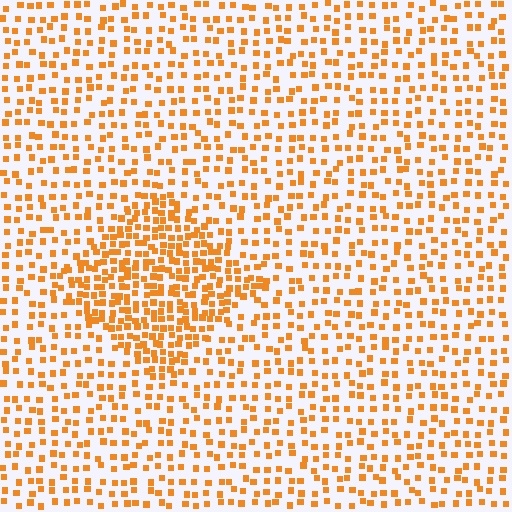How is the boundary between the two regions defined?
The boundary is defined by a change in element density (approximately 2.0x ratio). All elements are the same color, size, and shape.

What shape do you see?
I see a diamond.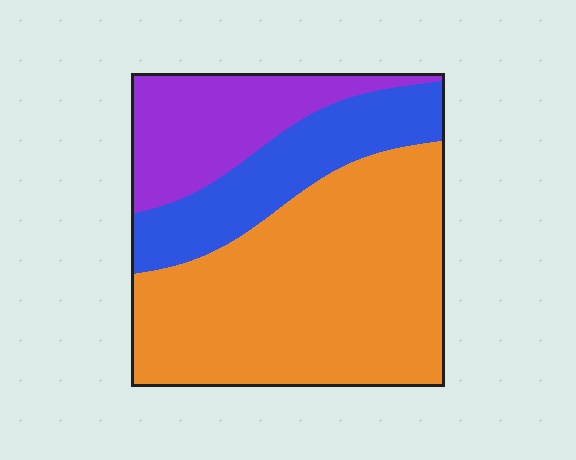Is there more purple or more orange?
Orange.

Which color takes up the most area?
Orange, at roughly 60%.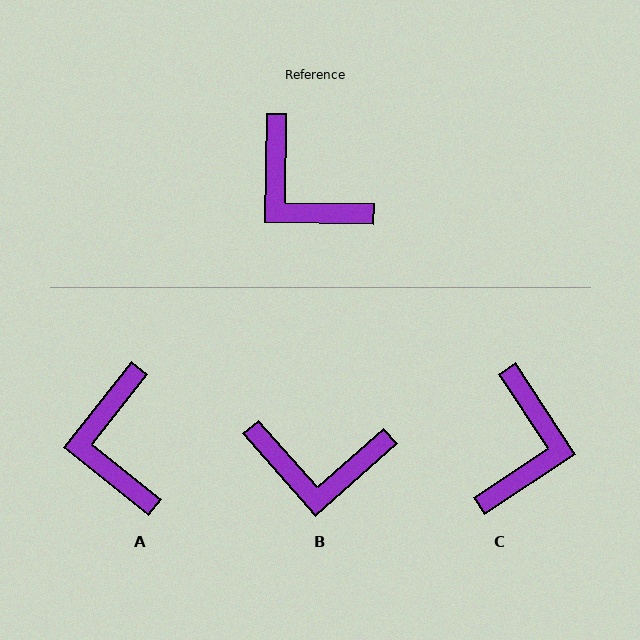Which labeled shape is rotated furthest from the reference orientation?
C, about 124 degrees away.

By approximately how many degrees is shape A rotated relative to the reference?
Approximately 38 degrees clockwise.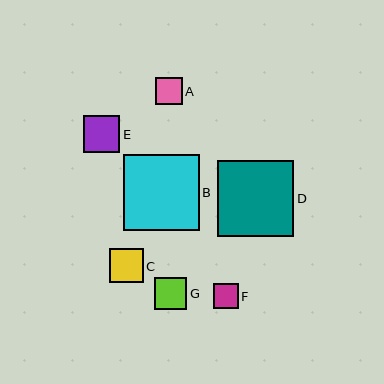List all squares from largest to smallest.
From largest to smallest: D, B, E, C, G, A, F.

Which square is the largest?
Square D is the largest with a size of approximately 77 pixels.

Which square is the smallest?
Square F is the smallest with a size of approximately 25 pixels.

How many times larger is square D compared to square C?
Square D is approximately 2.2 times the size of square C.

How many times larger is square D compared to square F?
Square D is approximately 3.1 times the size of square F.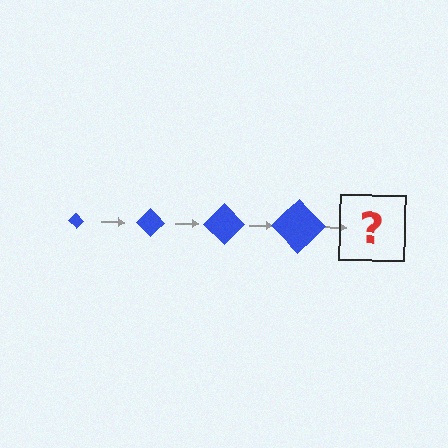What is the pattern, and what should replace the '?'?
The pattern is that the diamond gets progressively larger each step. The '?' should be a blue diamond, larger than the previous one.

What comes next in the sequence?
The next element should be a blue diamond, larger than the previous one.